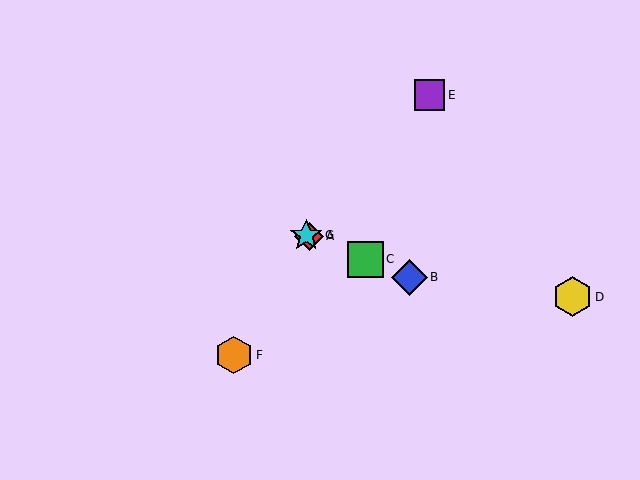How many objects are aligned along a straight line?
4 objects (A, B, C, G) are aligned along a straight line.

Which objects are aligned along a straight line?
Objects A, B, C, G are aligned along a straight line.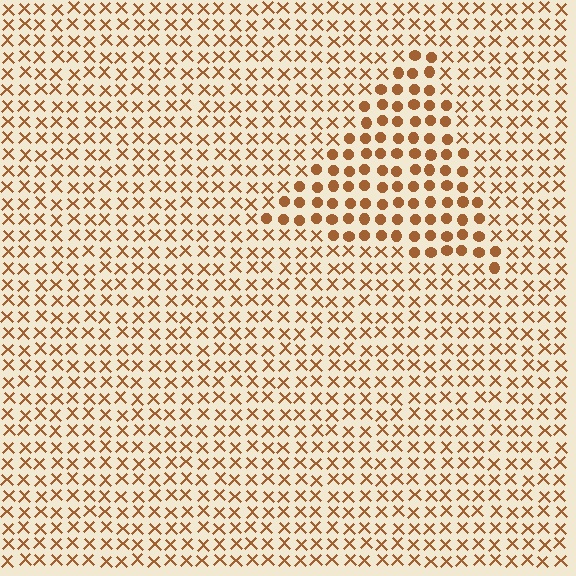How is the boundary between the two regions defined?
The boundary is defined by a change in element shape: circles inside vs. X marks outside. All elements share the same color and spacing.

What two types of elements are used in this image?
The image uses circles inside the triangle region and X marks outside it.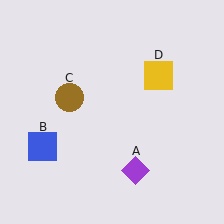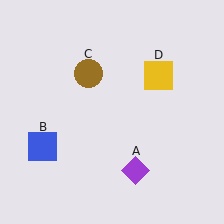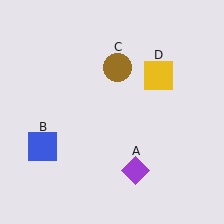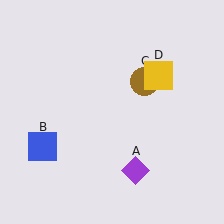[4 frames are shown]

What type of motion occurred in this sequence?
The brown circle (object C) rotated clockwise around the center of the scene.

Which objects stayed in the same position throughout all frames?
Purple diamond (object A) and blue square (object B) and yellow square (object D) remained stationary.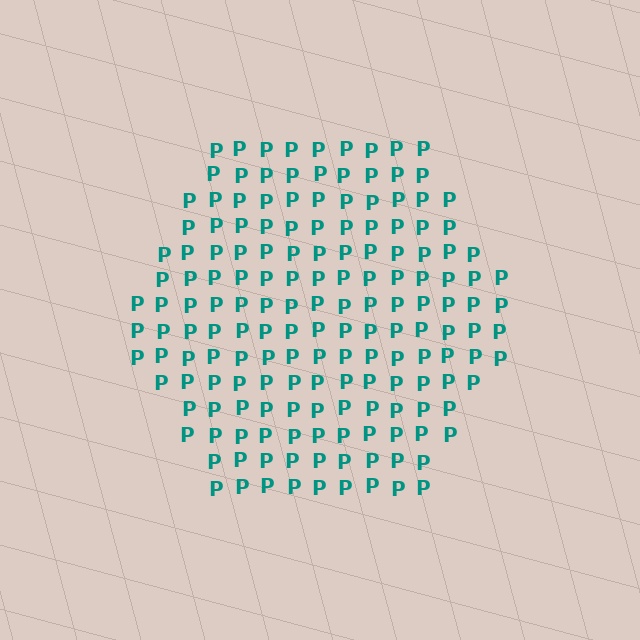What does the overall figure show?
The overall figure shows a hexagon.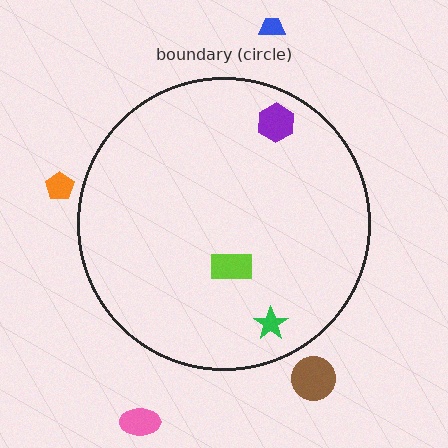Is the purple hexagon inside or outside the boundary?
Inside.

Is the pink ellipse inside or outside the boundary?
Outside.